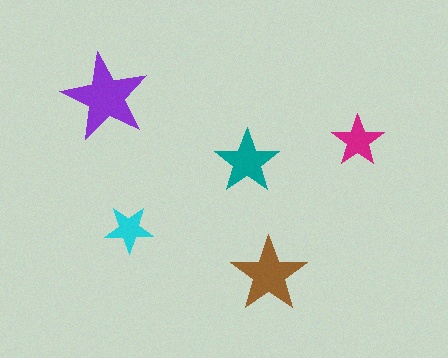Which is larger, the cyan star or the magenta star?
The magenta one.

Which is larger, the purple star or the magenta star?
The purple one.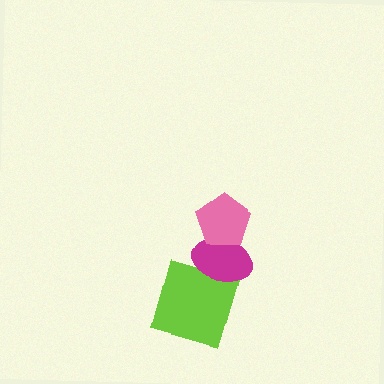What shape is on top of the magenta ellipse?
The pink pentagon is on top of the magenta ellipse.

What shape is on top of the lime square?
The magenta ellipse is on top of the lime square.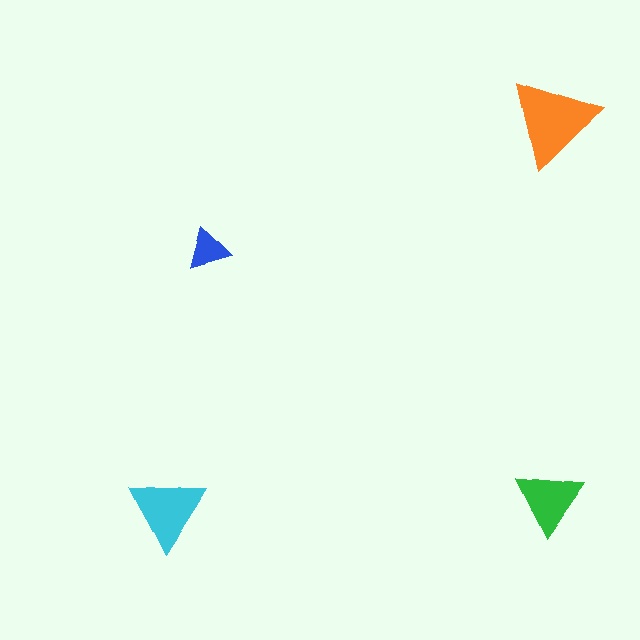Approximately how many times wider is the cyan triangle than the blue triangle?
About 2 times wider.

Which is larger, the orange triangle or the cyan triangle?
The orange one.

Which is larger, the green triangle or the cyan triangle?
The cyan one.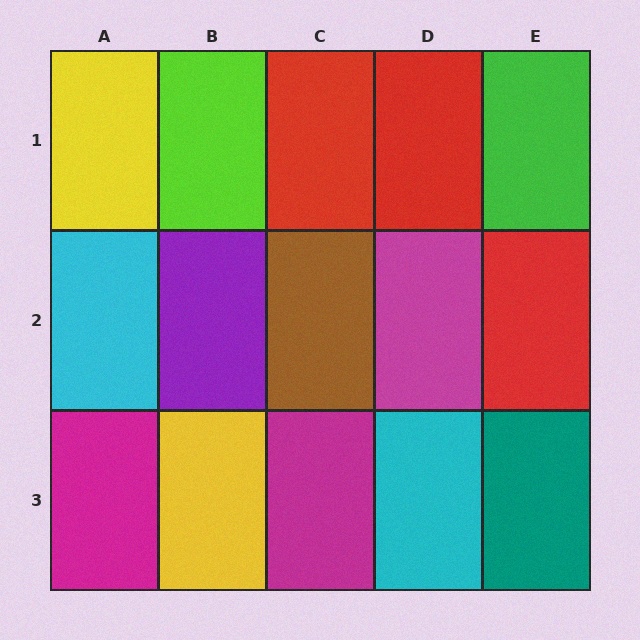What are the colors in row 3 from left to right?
Magenta, yellow, magenta, cyan, teal.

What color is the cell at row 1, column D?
Red.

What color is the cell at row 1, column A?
Yellow.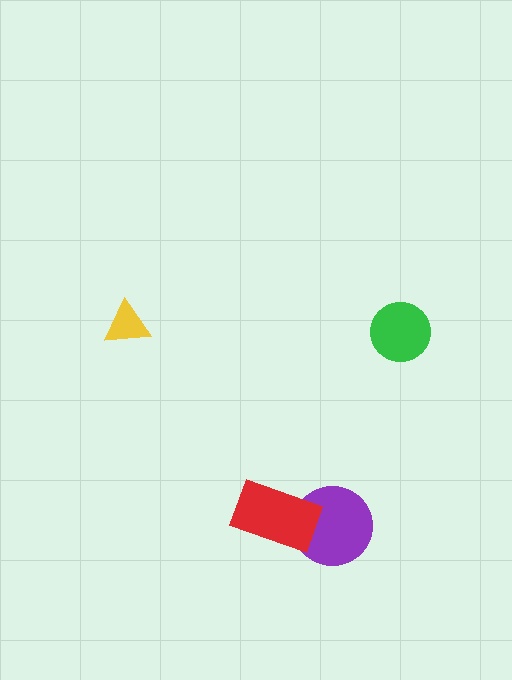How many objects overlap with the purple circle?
1 object overlaps with the purple circle.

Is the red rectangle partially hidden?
No, no other shape covers it.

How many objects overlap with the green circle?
0 objects overlap with the green circle.